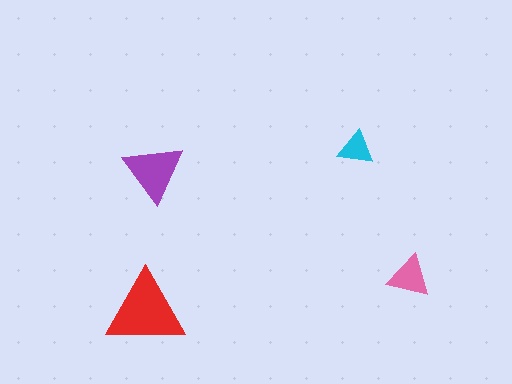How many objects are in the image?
There are 4 objects in the image.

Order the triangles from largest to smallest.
the red one, the purple one, the pink one, the cyan one.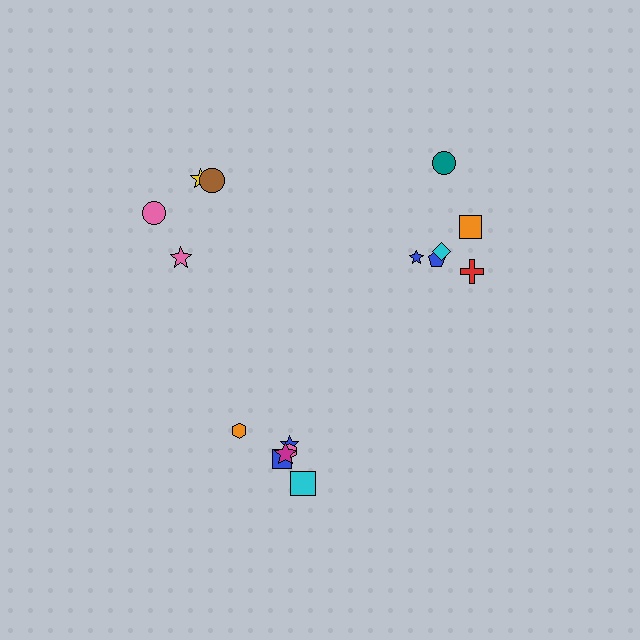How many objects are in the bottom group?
There are 6 objects.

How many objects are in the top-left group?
There are 4 objects.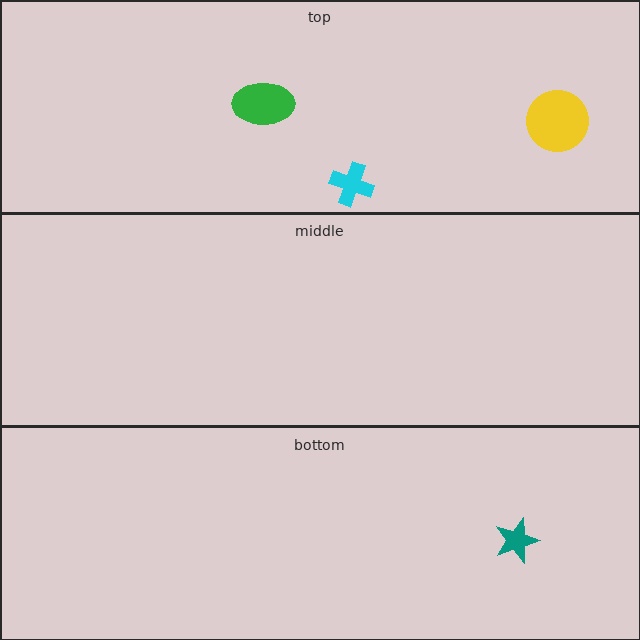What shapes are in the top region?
The green ellipse, the cyan cross, the yellow circle.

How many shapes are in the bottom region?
1.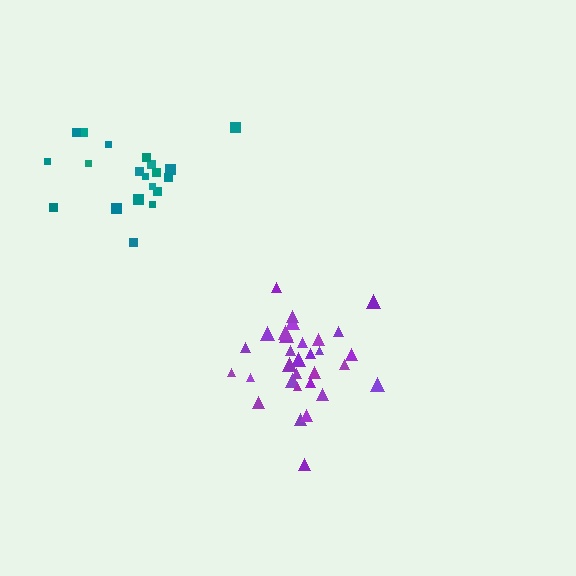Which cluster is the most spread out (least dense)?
Teal.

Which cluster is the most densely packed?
Purple.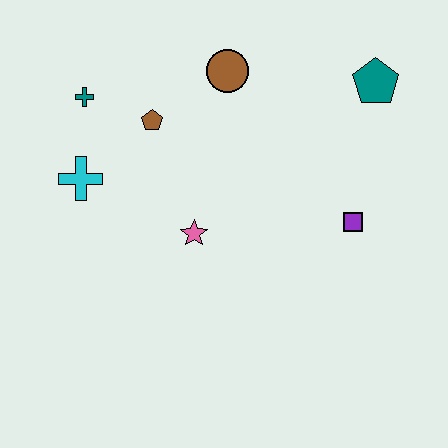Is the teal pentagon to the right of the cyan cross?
Yes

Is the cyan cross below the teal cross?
Yes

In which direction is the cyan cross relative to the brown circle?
The cyan cross is to the left of the brown circle.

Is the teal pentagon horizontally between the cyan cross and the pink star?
No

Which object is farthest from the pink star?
The teal pentagon is farthest from the pink star.